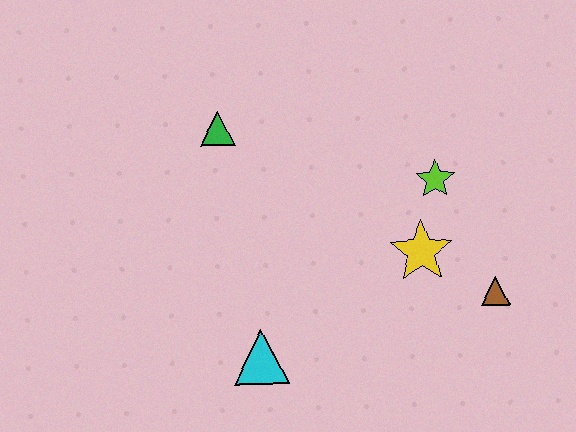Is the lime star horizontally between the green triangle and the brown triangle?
Yes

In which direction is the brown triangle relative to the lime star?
The brown triangle is below the lime star.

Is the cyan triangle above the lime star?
No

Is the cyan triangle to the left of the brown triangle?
Yes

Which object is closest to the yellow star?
The lime star is closest to the yellow star.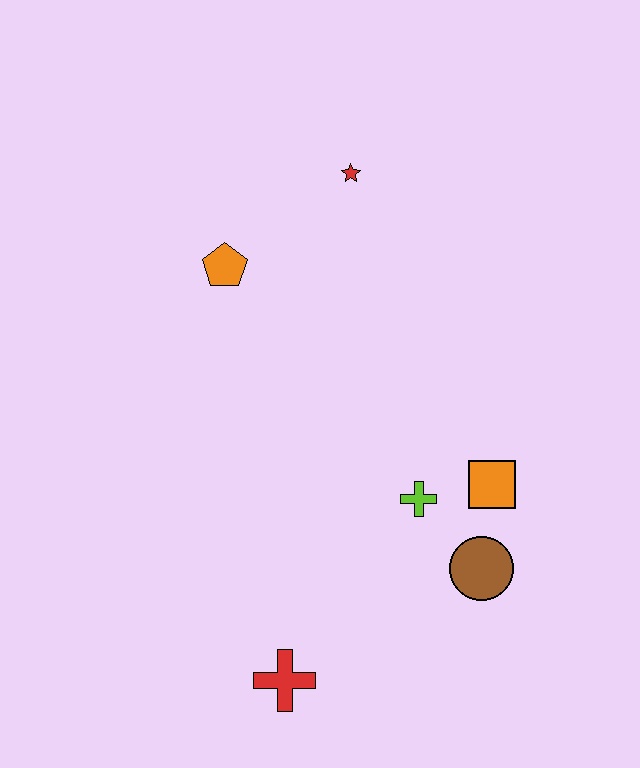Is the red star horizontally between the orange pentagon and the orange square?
Yes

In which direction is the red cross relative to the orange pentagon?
The red cross is below the orange pentagon.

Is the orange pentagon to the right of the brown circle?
No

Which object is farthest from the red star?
The red cross is farthest from the red star.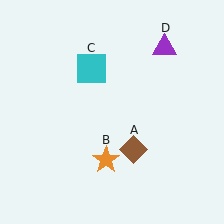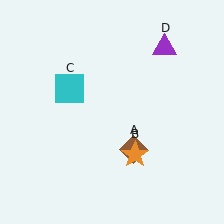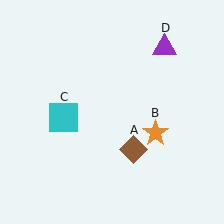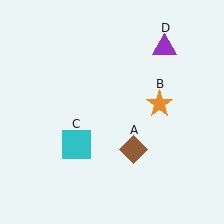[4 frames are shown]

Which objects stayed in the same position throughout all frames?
Brown diamond (object A) and purple triangle (object D) remained stationary.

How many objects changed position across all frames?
2 objects changed position: orange star (object B), cyan square (object C).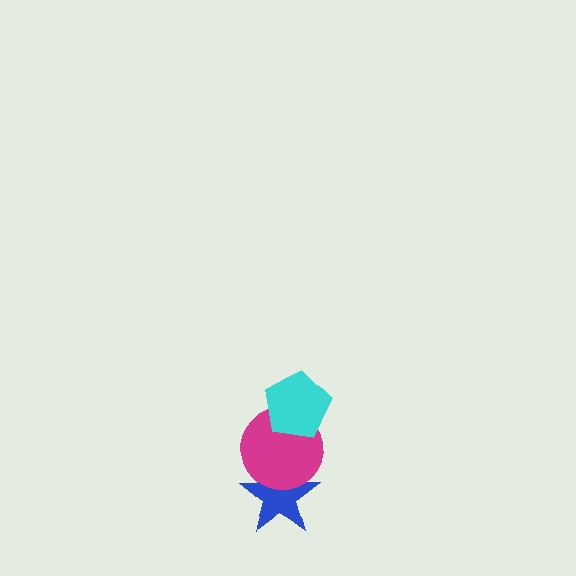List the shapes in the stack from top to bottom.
From top to bottom: the cyan pentagon, the magenta circle, the blue star.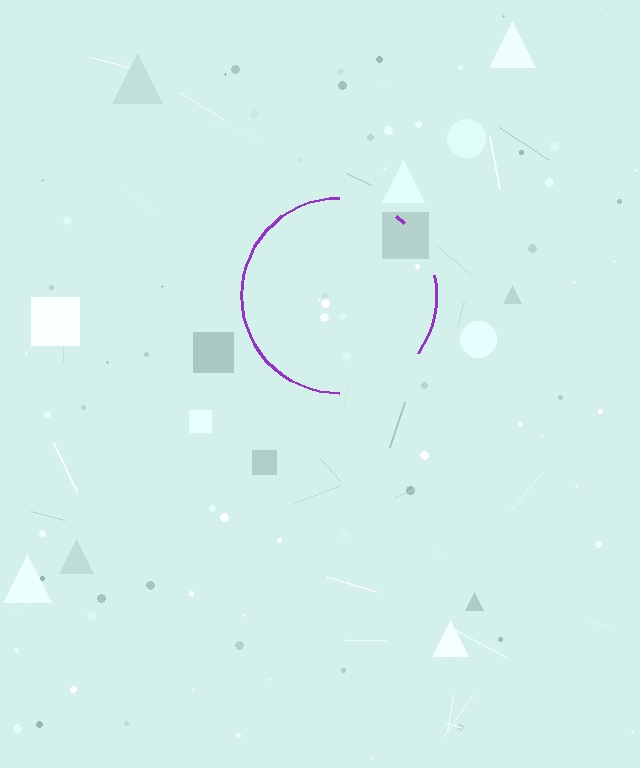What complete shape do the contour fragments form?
The contour fragments form a circle.